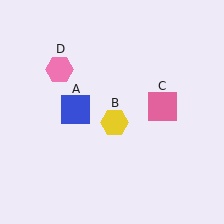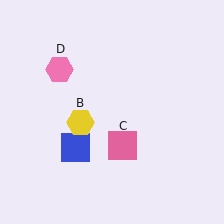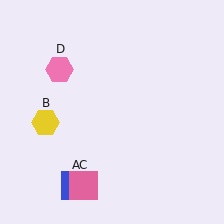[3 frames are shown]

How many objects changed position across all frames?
3 objects changed position: blue square (object A), yellow hexagon (object B), pink square (object C).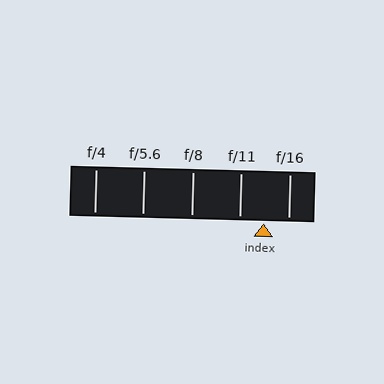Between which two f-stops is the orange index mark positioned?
The index mark is between f/11 and f/16.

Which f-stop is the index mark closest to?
The index mark is closest to f/11.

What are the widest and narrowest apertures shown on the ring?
The widest aperture shown is f/4 and the narrowest is f/16.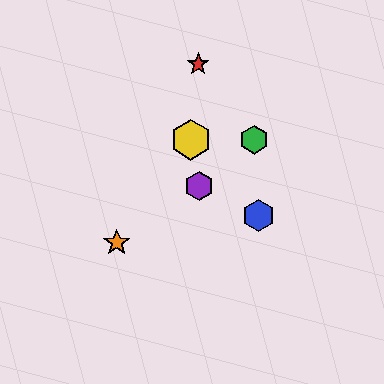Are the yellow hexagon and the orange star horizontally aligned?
No, the yellow hexagon is at y≈140 and the orange star is at y≈243.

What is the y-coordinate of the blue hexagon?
The blue hexagon is at y≈216.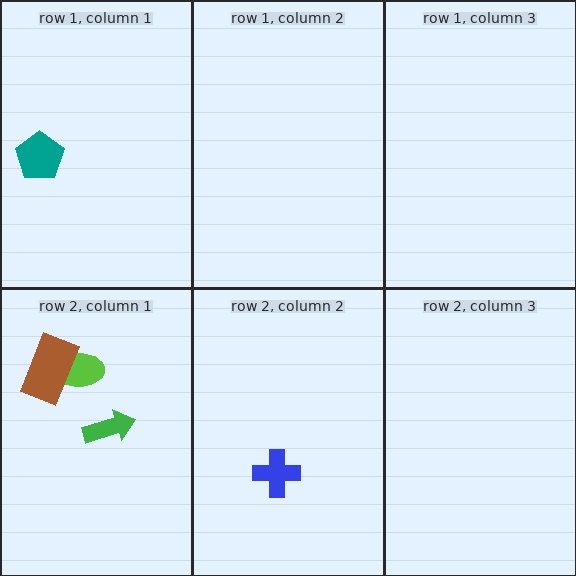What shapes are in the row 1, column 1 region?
The teal pentagon.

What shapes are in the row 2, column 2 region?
The blue cross.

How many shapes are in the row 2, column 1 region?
3.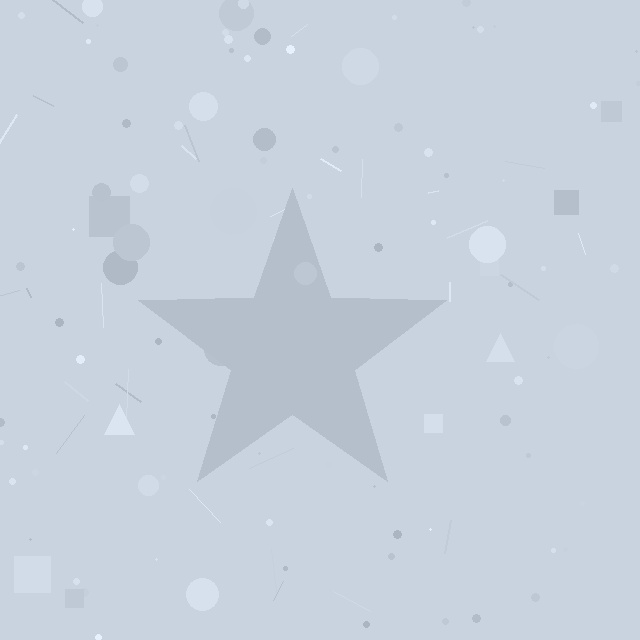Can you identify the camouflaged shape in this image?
The camouflaged shape is a star.